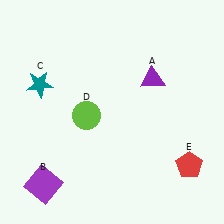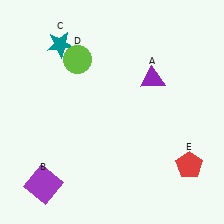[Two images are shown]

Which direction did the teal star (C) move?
The teal star (C) moved up.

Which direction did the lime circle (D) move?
The lime circle (D) moved up.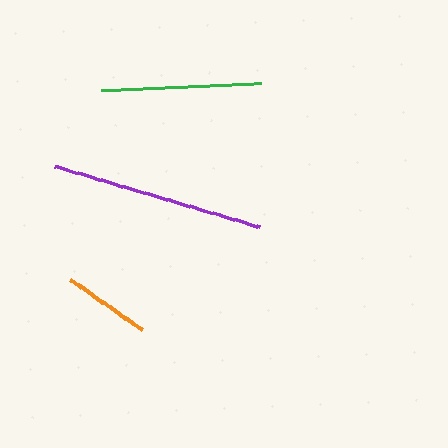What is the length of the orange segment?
The orange segment is approximately 86 pixels long.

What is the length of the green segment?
The green segment is approximately 159 pixels long.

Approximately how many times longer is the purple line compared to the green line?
The purple line is approximately 1.3 times the length of the green line.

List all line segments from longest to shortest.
From longest to shortest: purple, green, orange.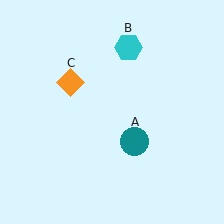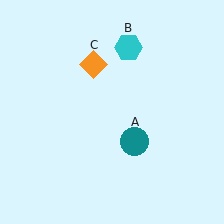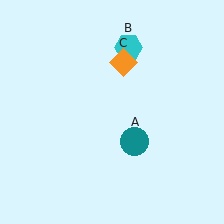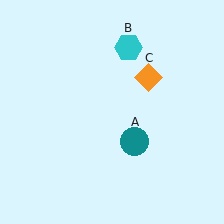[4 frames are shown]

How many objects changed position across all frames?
1 object changed position: orange diamond (object C).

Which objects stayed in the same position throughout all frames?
Teal circle (object A) and cyan hexagon (object B) remained stationary.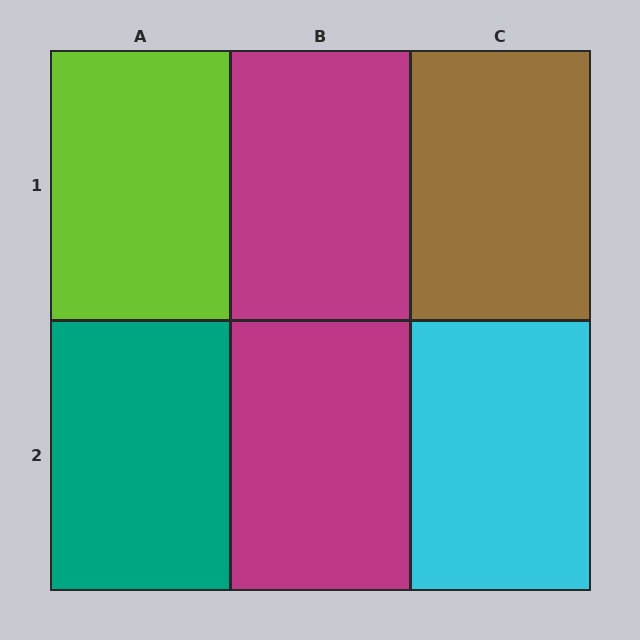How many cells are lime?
1 cell is lime.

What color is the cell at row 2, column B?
Magenta.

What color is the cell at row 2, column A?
Teal.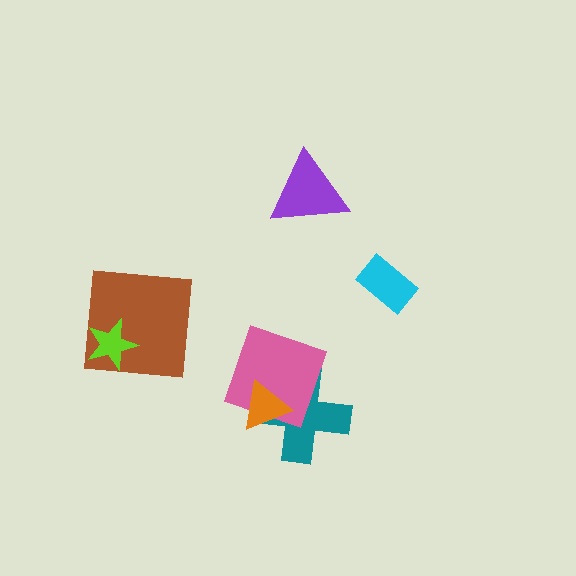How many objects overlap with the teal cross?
2 objects overlap with the teal cross.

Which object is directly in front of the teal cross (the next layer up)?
The pink square is directly in front of the teal cross.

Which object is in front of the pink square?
The orange triangle is in front of the pink square.